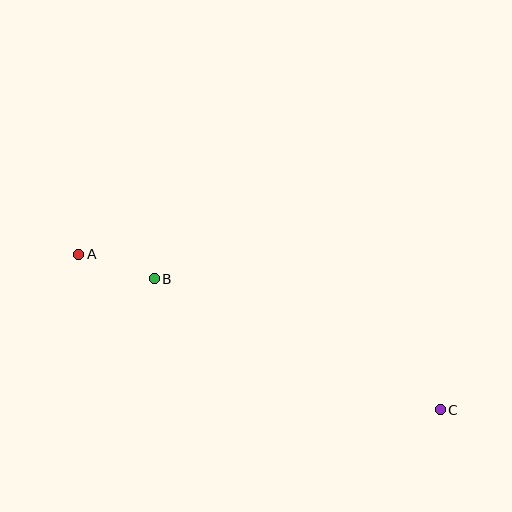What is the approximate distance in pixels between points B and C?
The distance between B and C is approximately 315 pixels.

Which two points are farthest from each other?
Points A and C are farthest from each other.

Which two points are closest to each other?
Points A and B are closest to each other.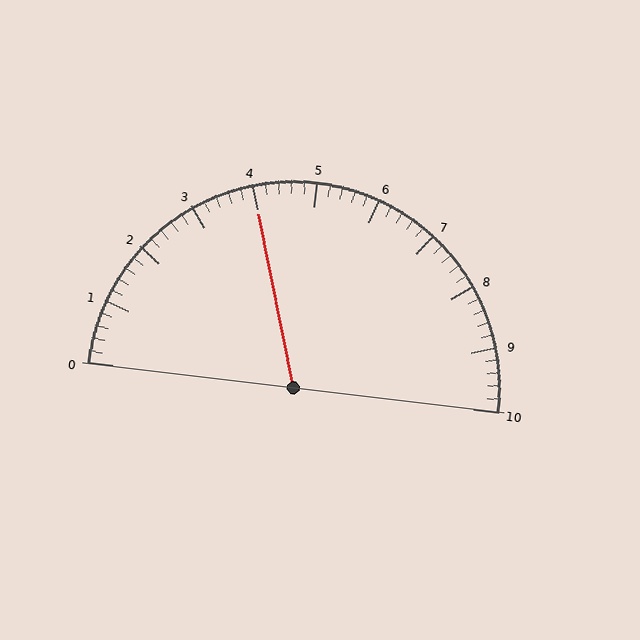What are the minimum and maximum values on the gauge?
The gauge ranges from 0 to 10.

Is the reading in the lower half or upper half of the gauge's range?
The reading is in the lower half of the range (0 to 10).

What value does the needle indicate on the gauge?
The needle indicates approximately 4.0.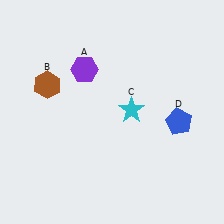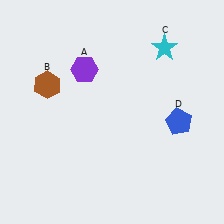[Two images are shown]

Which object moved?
The cyan star (C) moved up.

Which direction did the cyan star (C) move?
The cyan star (C) moved up.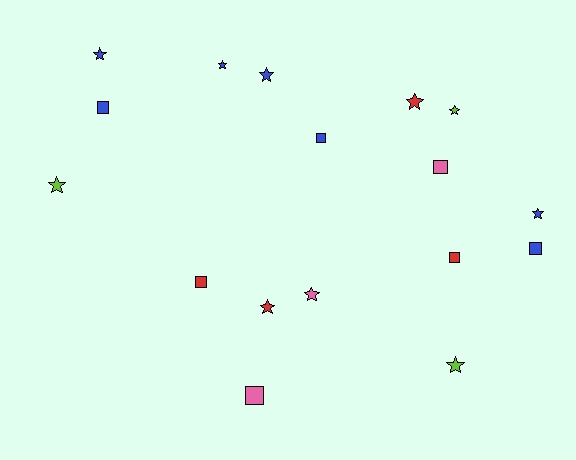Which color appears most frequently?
Blue, with 7 objects.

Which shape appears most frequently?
Star, with 10 objects.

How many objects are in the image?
There are 17 objects.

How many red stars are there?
There are 2 red stars.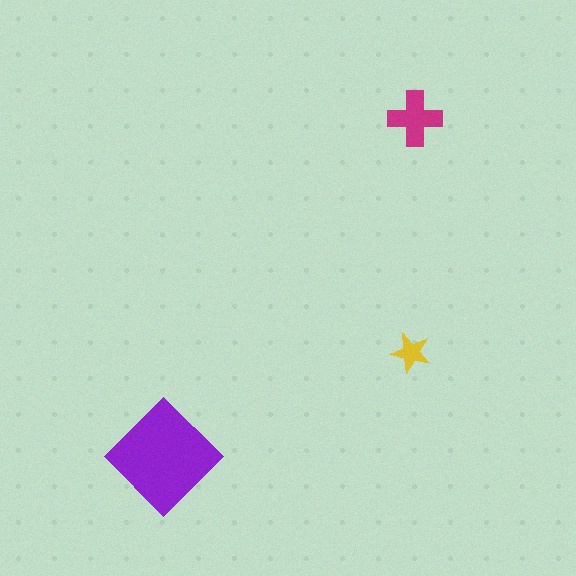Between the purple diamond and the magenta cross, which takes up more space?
The purple diamond.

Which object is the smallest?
The yellow star.